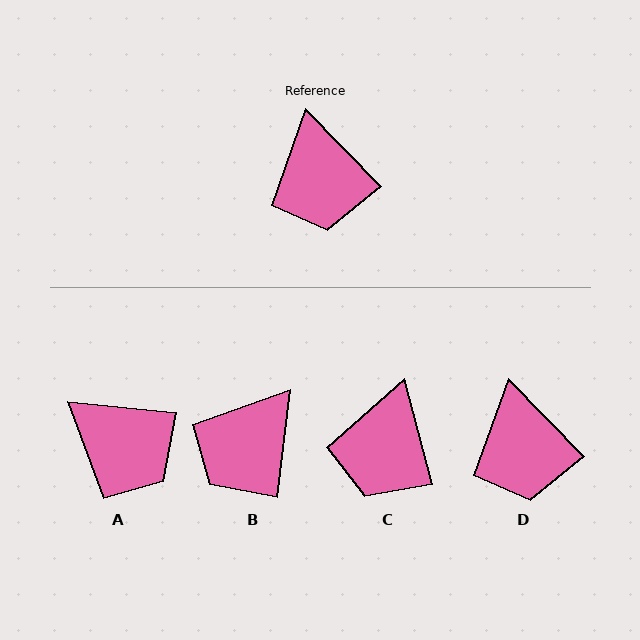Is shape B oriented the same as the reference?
No, it is off by about 51 degrees.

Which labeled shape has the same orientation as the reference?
D.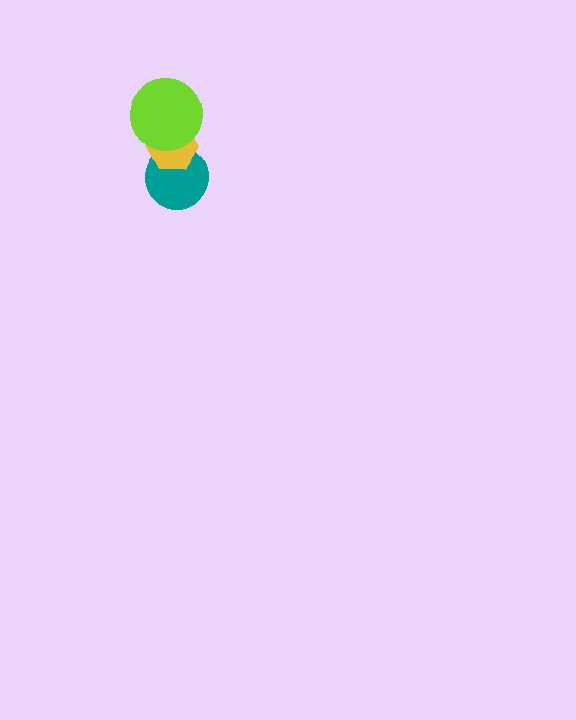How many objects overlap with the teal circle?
1 object overlaps with the teal circle.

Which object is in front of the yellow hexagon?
The lime circle is in front of the yellow hexagon.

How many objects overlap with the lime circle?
1 object overlaps with the lime circle.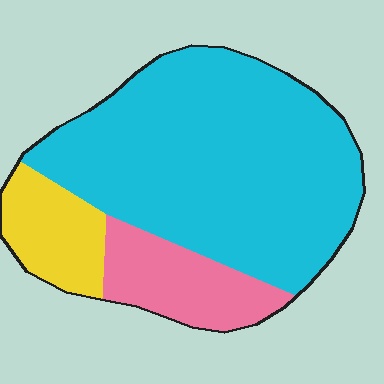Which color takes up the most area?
Cyan, at roughly 70%.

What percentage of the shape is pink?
Pink takes up about one sixth (1/6) of the shape.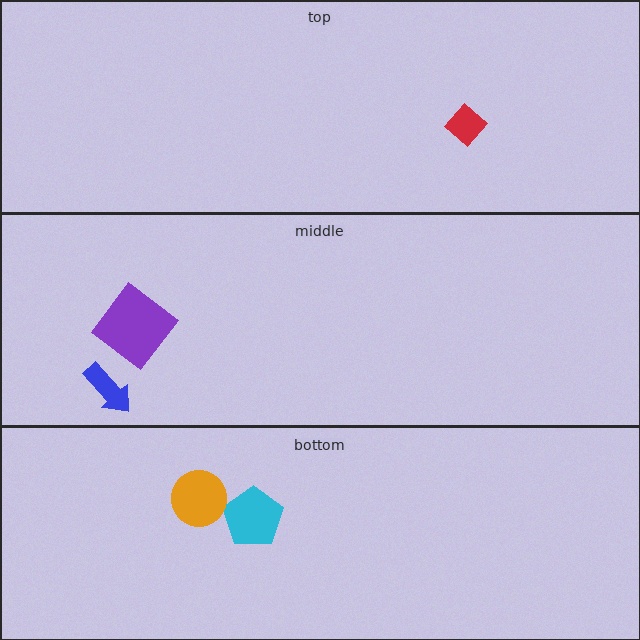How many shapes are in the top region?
1.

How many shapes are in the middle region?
2.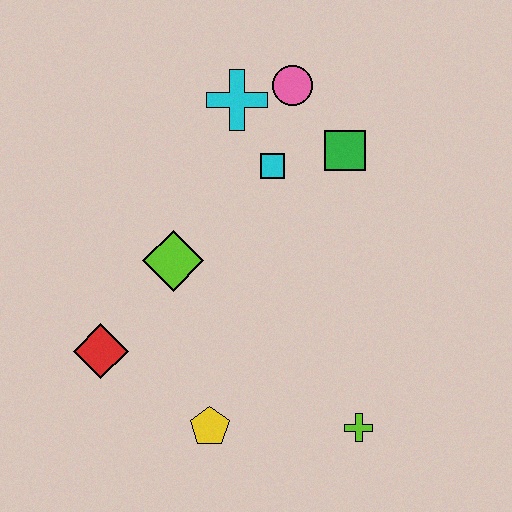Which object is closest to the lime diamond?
The red diamond is closest to the lime diamond.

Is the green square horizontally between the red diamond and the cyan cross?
No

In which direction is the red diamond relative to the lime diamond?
The red diamond is below the lime diamond.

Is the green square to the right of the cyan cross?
Yes